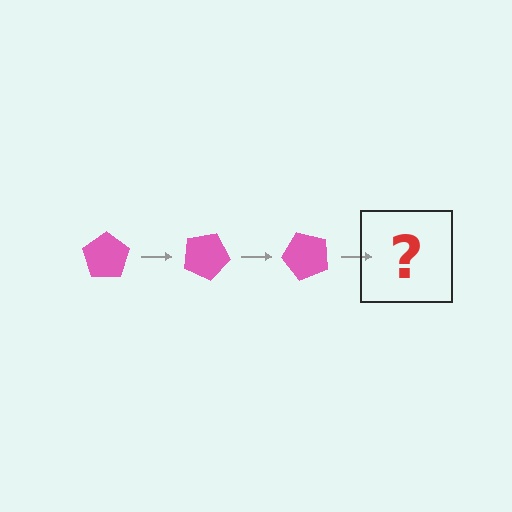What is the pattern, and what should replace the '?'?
The pattern is that the pentagon rotates 25 degrees each step. The '?' should be a pink pentagon rotated 75 degrees.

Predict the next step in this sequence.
The next step is a pink pentagon rotated 75 degrees.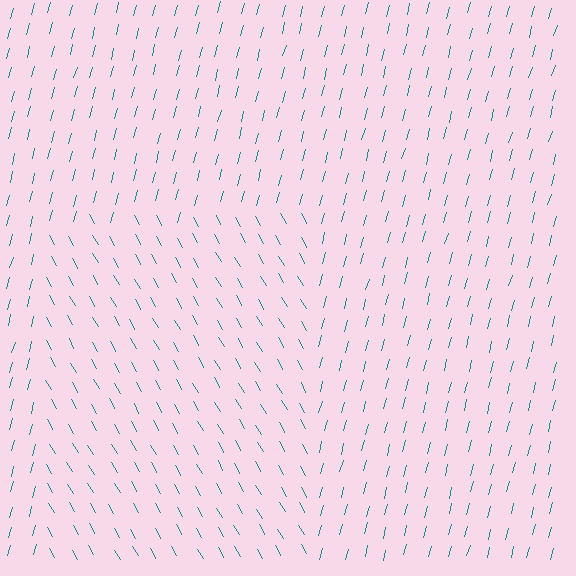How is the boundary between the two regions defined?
The boundary is defined purely by a change in line orientation (approximately 45 degrees difference). All lines are the same color and thickness.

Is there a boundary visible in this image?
Yes, there is a texture boundary formed by a change in line orientation.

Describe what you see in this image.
The image is filled with small teal line segments. A rectangle region in the image has lines oriented differently from the surrounding lines, creating a visible texture boundary.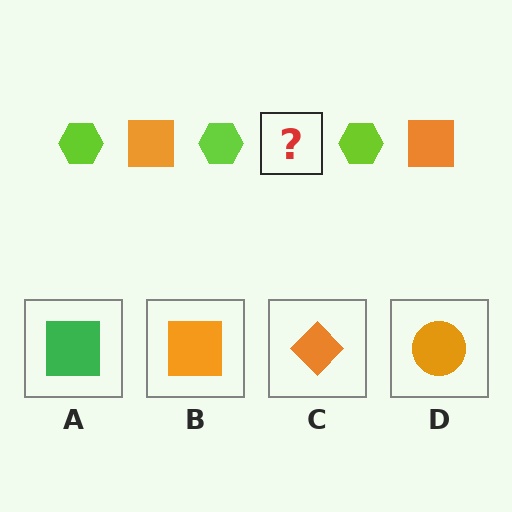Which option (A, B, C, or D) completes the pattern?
B.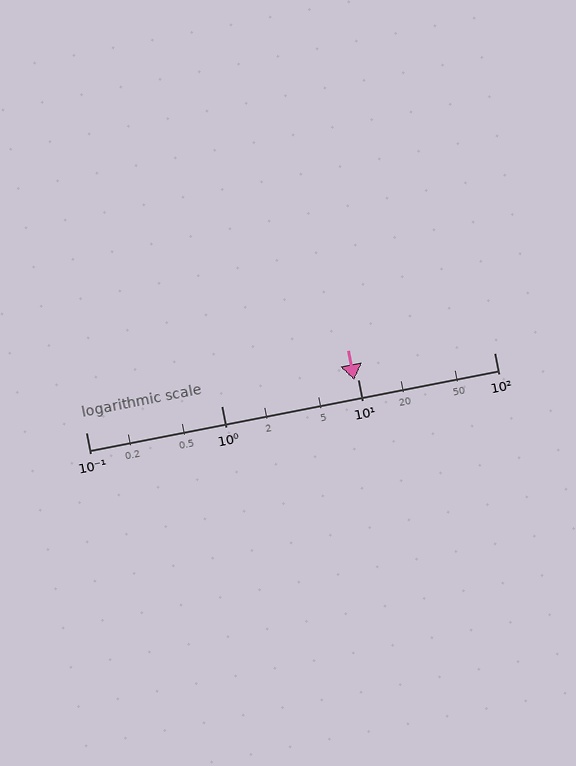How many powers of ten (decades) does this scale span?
The scale spans 3 decades, from 0.1 to 100.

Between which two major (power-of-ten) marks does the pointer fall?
The pointer is between 1 and 10.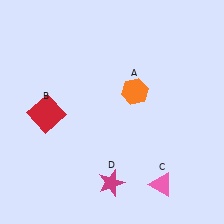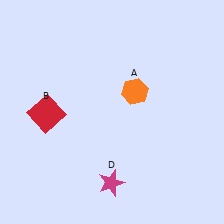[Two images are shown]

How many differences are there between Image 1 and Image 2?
There is 1 difference between the two images.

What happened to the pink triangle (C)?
The pink triangle (C) was removed in Image 2. It was in the bottom-right area of Image 1.